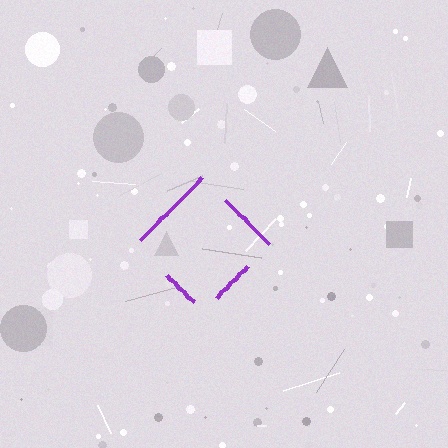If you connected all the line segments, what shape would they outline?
They would outline a diamond.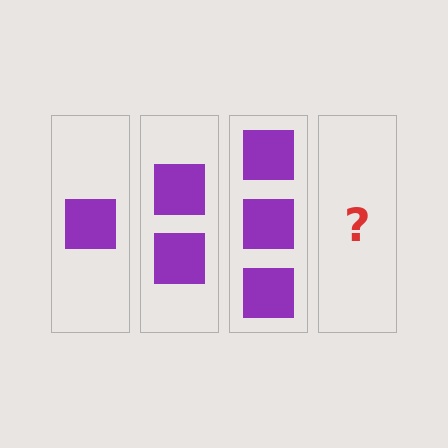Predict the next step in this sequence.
The next step is 4 squares.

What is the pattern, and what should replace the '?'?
The pattern is that each step adds one more square. The '?' should be 4 squares.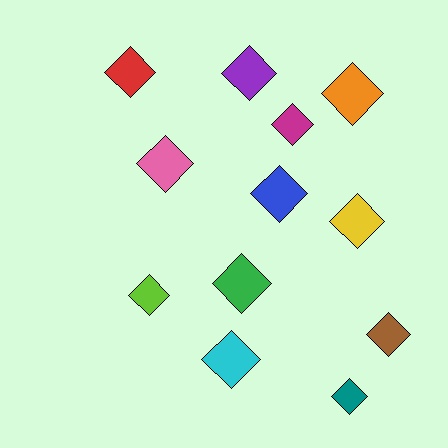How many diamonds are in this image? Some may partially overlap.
There are 12 diamonds.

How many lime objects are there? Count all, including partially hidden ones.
There is 1 lime object.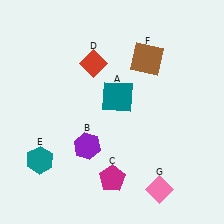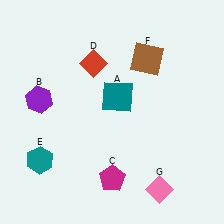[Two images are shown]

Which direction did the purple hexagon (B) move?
The purple hexagon (B) moved left.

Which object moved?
The purple hexagon (B) moved left.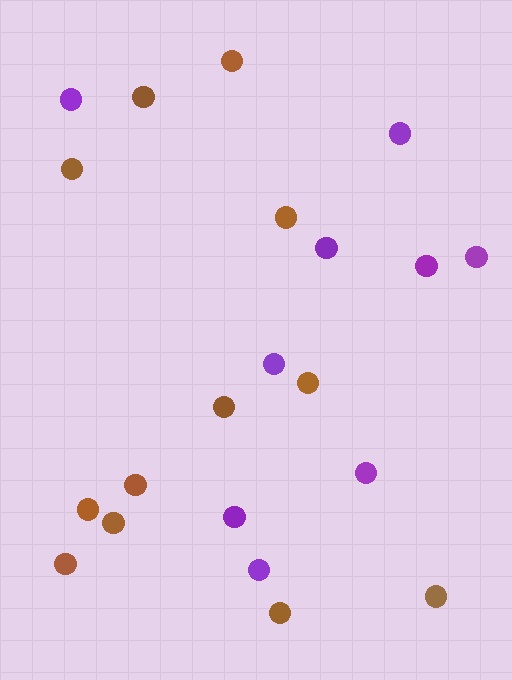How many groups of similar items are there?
There are 2 groups: one group of brown circles (12) and one group of purple circles (9).